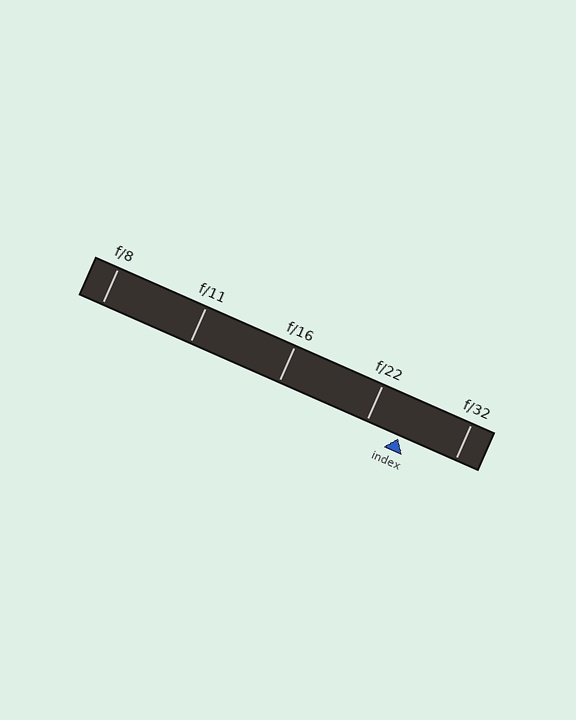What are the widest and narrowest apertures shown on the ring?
The widest aperture shown is f/8 and the narrowest is f/32.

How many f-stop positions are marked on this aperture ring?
There are 5 f-stop positions marked.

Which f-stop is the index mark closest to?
The index mark is closest to f/22.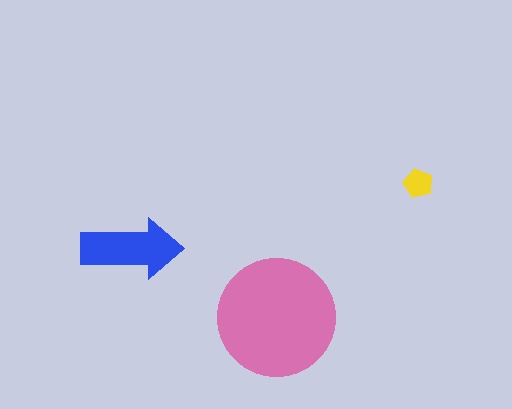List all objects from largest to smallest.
The pink circle, the blue arrow, the yellow pentagon.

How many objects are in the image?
There are 3 objects in the image.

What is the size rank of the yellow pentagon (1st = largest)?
3rd.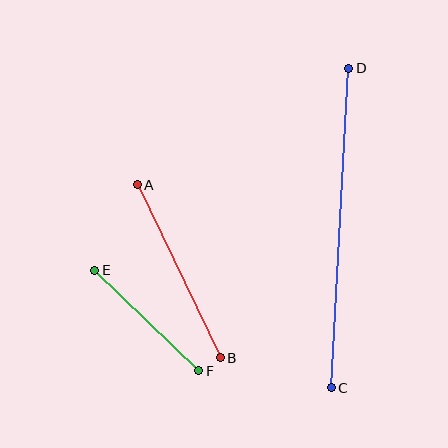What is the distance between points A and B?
The distance is approximately 192 pixels.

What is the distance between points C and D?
The distance is approximately 320 pixels.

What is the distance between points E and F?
The distance is approximately 144 pixels.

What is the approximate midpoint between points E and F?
The midpoint is at approximately (147, 321) pixels.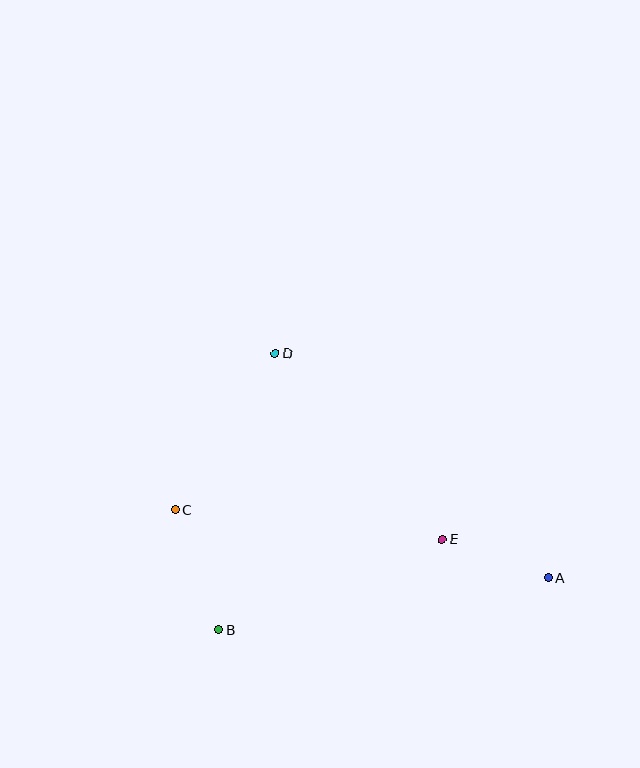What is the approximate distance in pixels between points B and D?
The distance between B and D is approximately 282 pixels.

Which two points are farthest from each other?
Points A and C are farthest from each other.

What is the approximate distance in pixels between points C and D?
The distance between C and D is approximately 185 pixels.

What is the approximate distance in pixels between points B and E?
The distance between B and E is approximately 241 pixels.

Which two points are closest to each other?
Points A and E are closest to each other.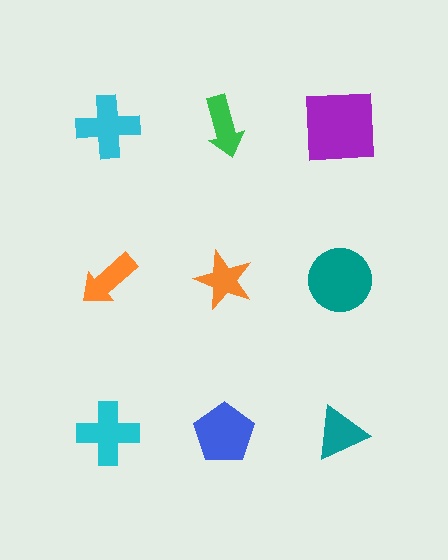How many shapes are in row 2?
3 shapes.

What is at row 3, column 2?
A blue pentagon.